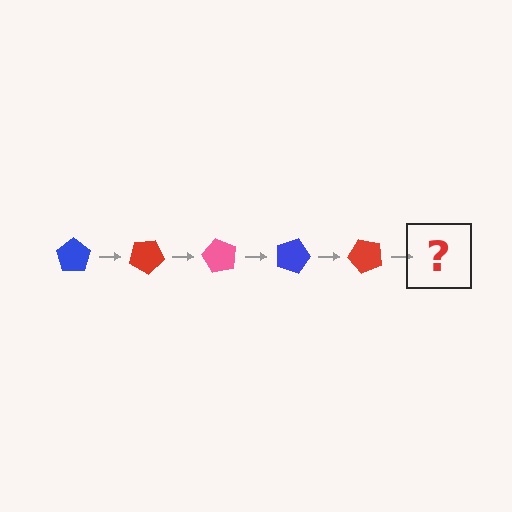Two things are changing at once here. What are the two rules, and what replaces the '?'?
The two rules are that it rotates 30 degrees each step and the color cycles through blue, red, and pink. The '?' should be a pink pentagon, rotated 150 degrees from the start.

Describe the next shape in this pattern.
It should be a pink pentagon, rotated 150 degrees from the start.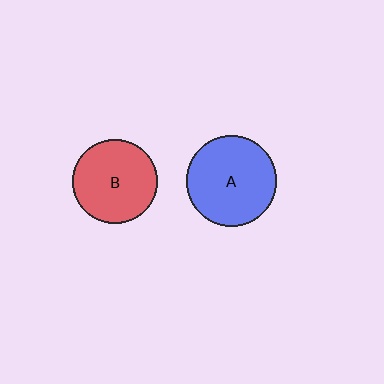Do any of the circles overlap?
No, none of the circles overlap.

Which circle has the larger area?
Circle A (blue).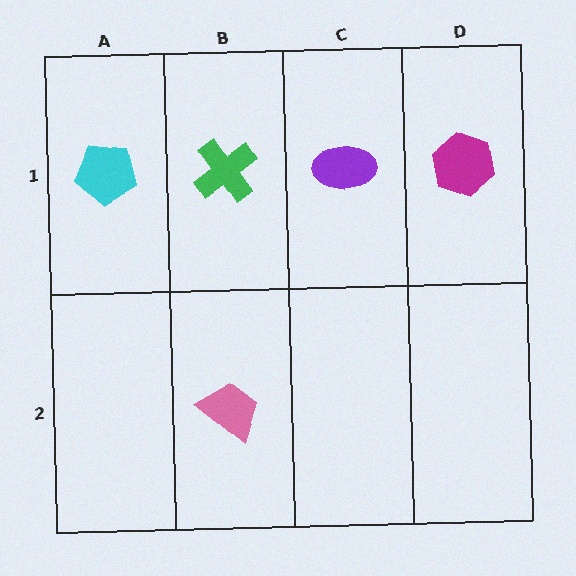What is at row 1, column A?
A cyan pentagon.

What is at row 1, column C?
A purple ellipse.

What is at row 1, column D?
A magenta hexagon.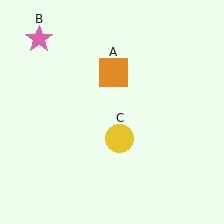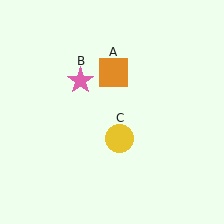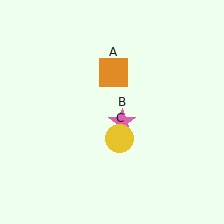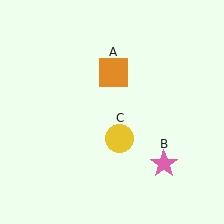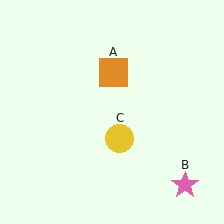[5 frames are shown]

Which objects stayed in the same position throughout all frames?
Orange square (object A) and yellow circle (object C) remained stationary.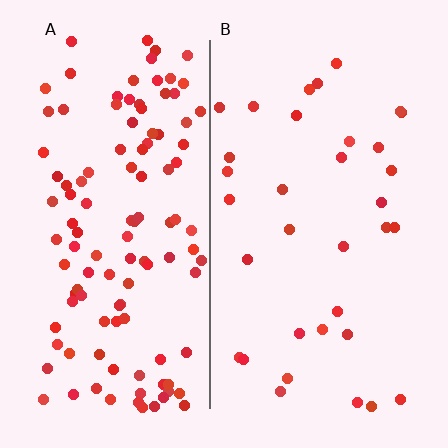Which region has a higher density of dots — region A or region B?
A (the left).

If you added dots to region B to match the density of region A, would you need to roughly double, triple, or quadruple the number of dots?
Approximately triple.